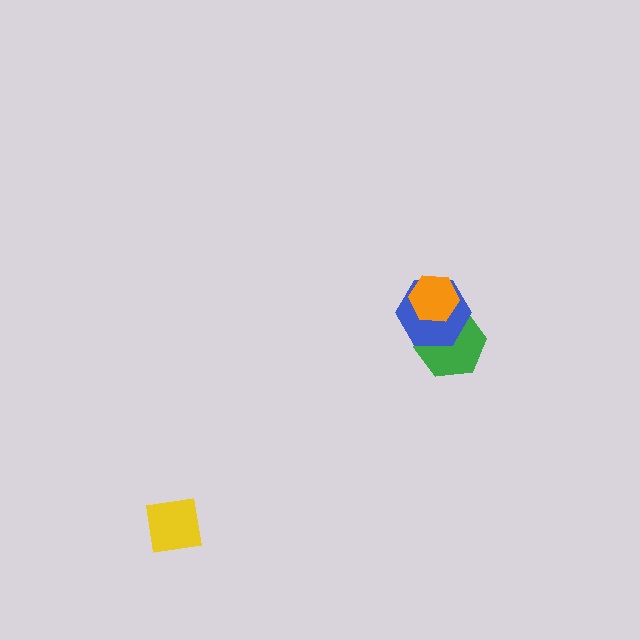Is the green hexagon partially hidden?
Yes, it is partially covered by another shape.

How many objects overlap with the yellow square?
0 objects overlap with the yellow square.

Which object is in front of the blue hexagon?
The orange hexagon is in front of the blue hexagon.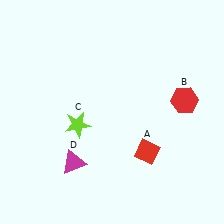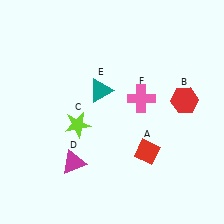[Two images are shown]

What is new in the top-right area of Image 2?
A pink cross (F) was added in the top-right area of Image 2.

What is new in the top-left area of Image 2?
A teal triangle (E) was added in the top-left area of Image 2.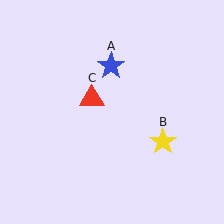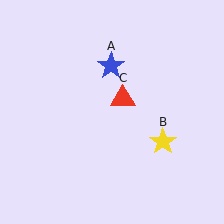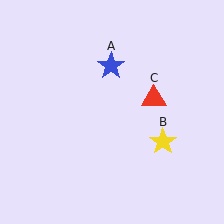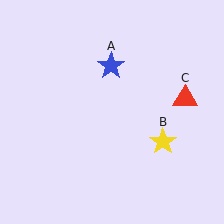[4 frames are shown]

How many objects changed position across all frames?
1 object changed position: red triangle (object C).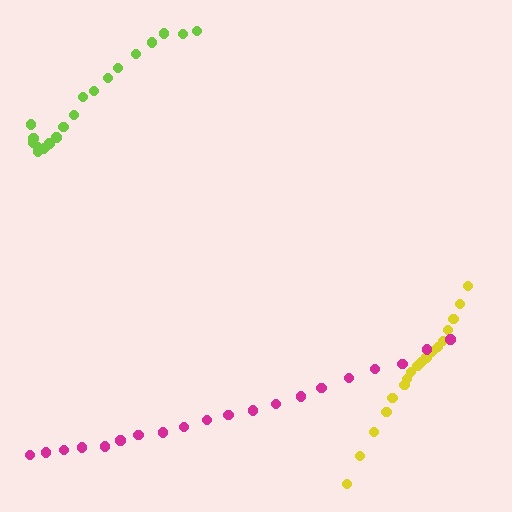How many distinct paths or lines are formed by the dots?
There are 3 distinct paths.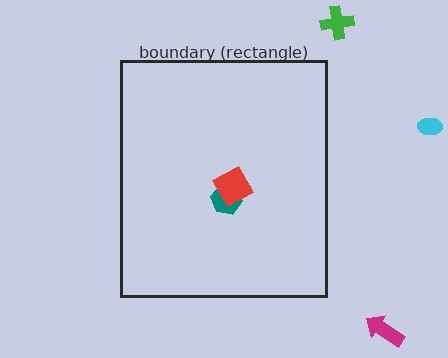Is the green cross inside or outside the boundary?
Outside.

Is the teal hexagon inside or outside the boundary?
Inside.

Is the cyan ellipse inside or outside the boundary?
Outside.